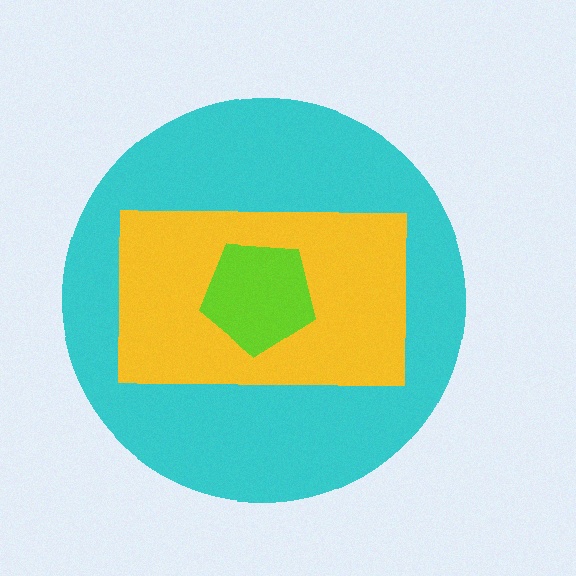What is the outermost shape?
The cyan circle.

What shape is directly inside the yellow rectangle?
The lime pentagon.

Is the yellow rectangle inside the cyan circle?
Yes.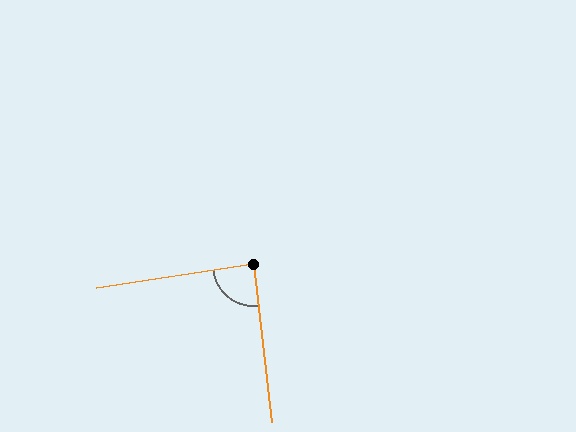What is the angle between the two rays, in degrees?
Approximately 88 degrees.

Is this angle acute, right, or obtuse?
It is approximately a right angle.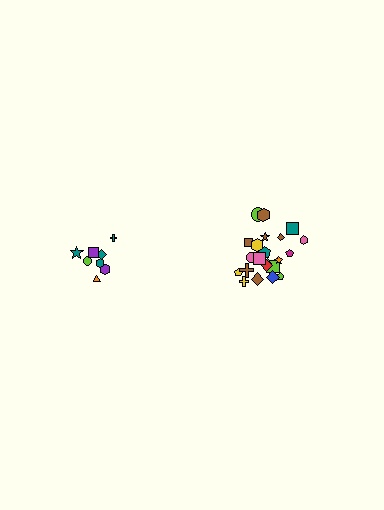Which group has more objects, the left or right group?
The right group.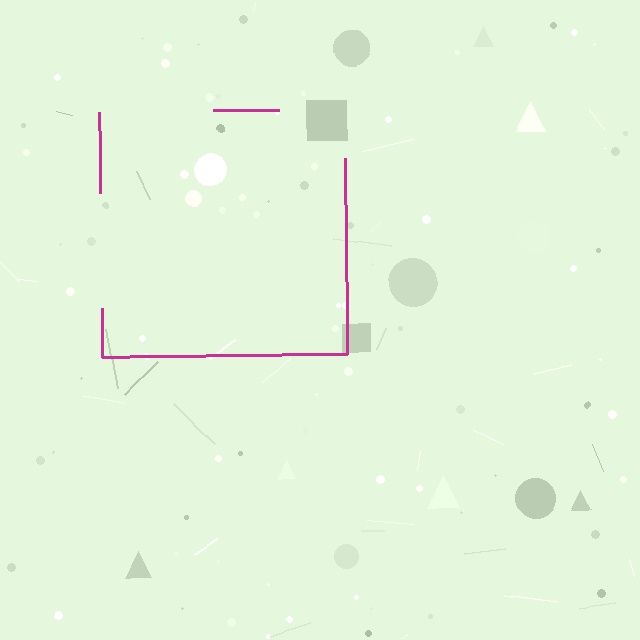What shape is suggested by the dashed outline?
The dashed outline suggests a square.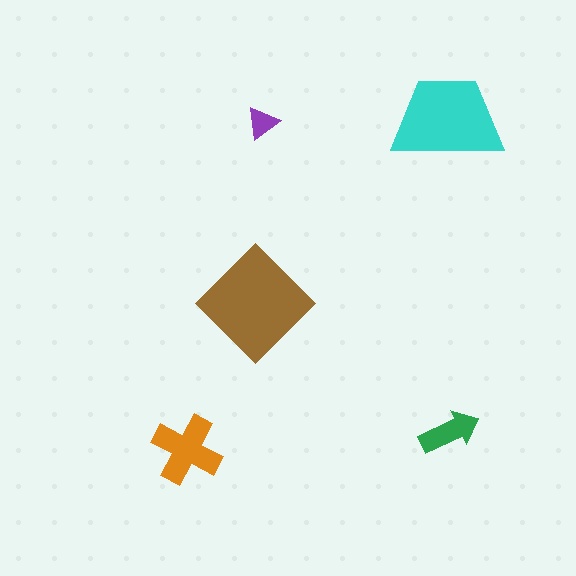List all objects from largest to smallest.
The brown diamond, the cyan trapezoid, the orange cross, the green arrow, the purple triangle.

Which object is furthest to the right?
The green arrow is rightmost.